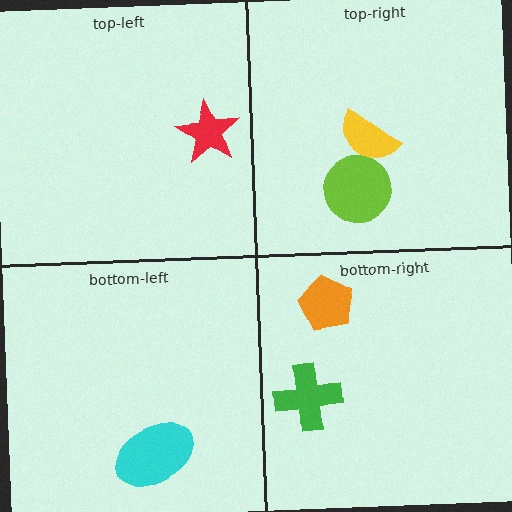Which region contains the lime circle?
The top-right region.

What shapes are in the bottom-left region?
The cyan ellipse.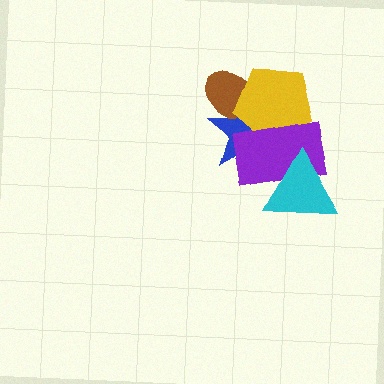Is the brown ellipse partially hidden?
Yes, it is partially covered by another shape.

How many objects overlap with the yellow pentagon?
3 objects overlap with the yellow pentagon.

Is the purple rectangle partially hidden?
Yes, it is partially covered by another shape.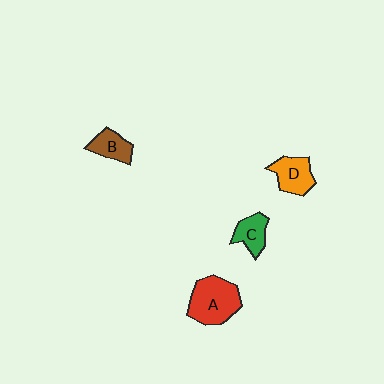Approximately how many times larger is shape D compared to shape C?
Approximately 1.2 times.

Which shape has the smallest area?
Shape B (brown).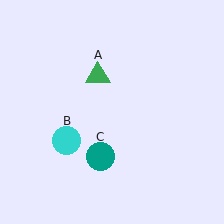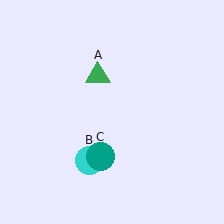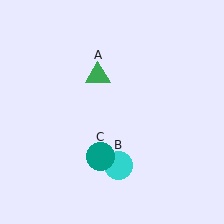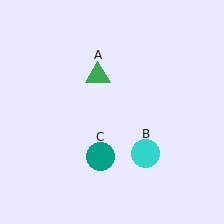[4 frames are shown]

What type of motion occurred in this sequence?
The cyan circle (object B) rotated counterclockwise around the center of the scene.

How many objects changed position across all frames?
1 object changed position: cyan circle (object B).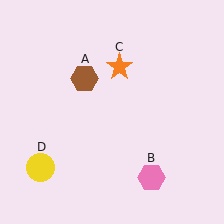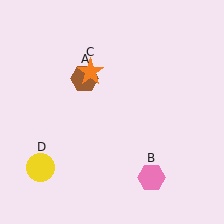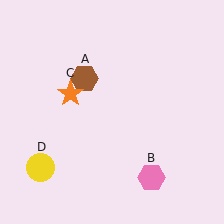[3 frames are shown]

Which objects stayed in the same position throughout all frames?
Brown hexagon (object A) and pink hexagon (object B) and yellow circle (object D) remained stationary.